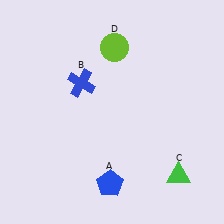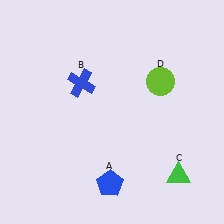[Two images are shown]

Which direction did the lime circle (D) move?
The lime circle (D) moved right.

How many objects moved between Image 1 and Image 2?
1 object moved between the two images.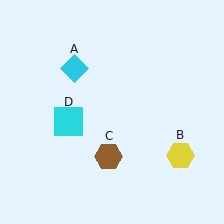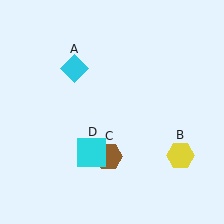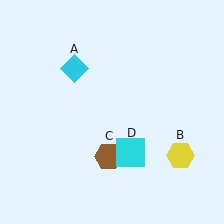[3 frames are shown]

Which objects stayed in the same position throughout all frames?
Cyan diamond (object A) and yellow hexagon (object B) and brown hexagon (object C) remained stationary.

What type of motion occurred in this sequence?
The cyan square (object D) rotated counterclockwise around the center of the scene.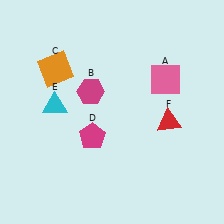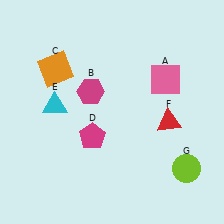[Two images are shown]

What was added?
A lime circle (G) was added in Image 2.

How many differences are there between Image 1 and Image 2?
There is 1 difference between the two images.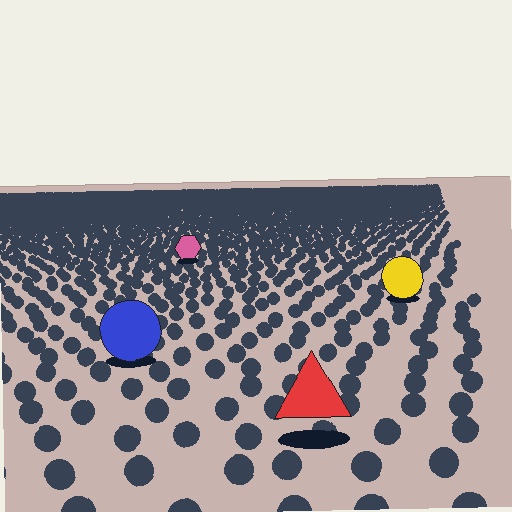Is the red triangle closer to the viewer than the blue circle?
Yes. The red triangle is closer — you can tell from the texture gradient: the ground texture is coarser near it.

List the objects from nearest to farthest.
From nearest to farthest: the red triangle, the blue circle, the yellow circle, the pink hexagon.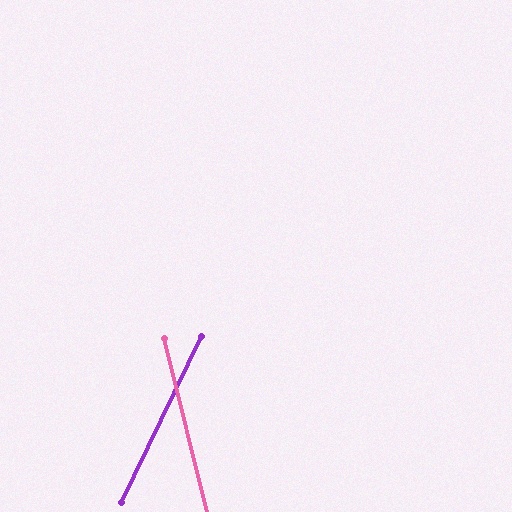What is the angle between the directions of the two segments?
Approximately 40 degrees.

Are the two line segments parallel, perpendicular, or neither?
Neither parallel nor perpendicular — they differ by about 40°.